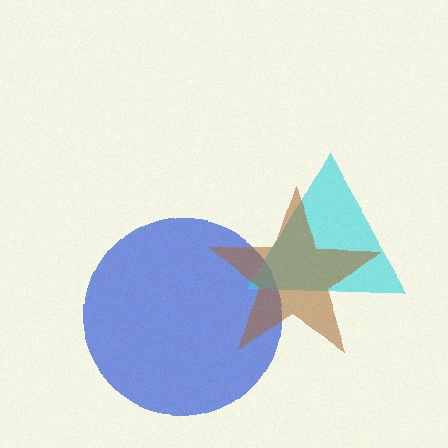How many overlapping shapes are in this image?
There are 3 overlapping shapes in the image.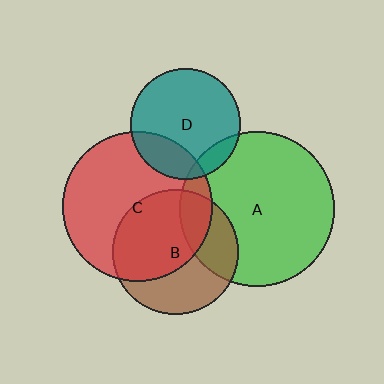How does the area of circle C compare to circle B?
Approximately 1.4 times.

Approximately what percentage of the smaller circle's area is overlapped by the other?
Approximately 55%.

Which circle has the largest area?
Circle A (green).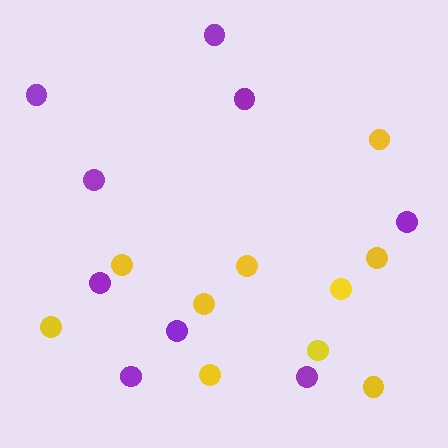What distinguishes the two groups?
There are 2 groups: one group of purple circles (9) and one group of yellow circles (10).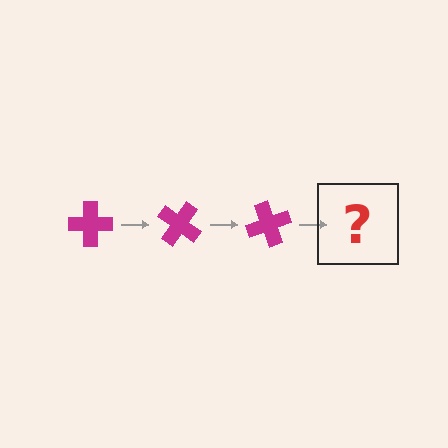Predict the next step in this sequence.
The next step is a magenta cross rotated 105 degrees.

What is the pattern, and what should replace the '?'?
The pattern is that the cross rotates 35 degrees each step. The '?' should be a magenta cross rotated 105 degrees.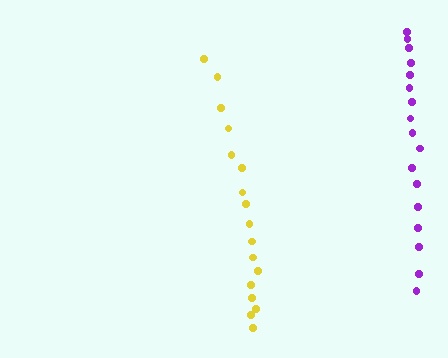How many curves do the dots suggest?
There are 2 distinct paths.